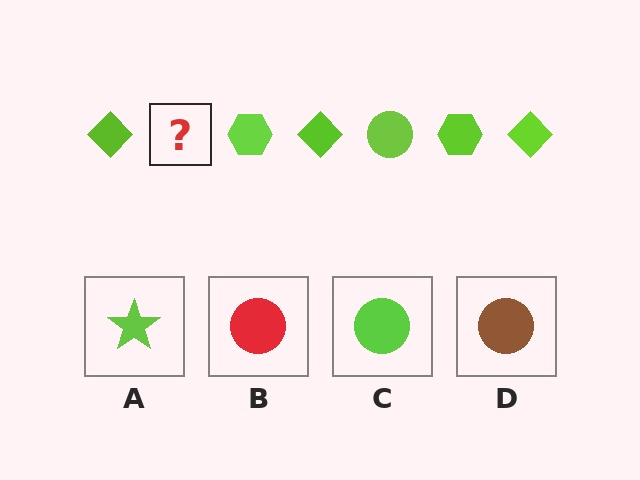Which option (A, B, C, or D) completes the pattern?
C.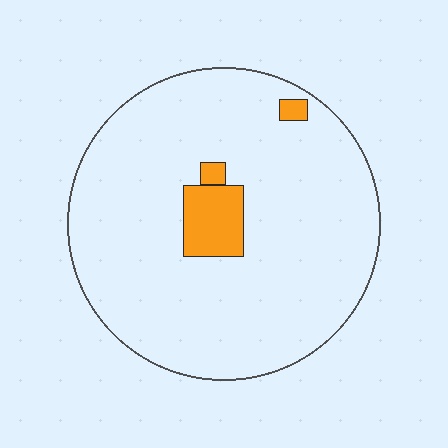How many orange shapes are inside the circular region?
3.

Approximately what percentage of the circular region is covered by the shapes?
Approximately 5%.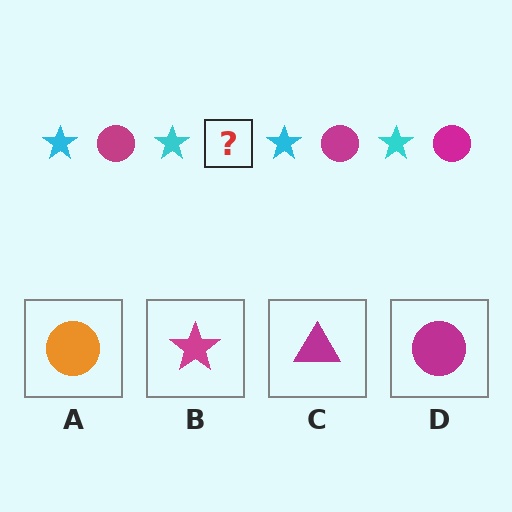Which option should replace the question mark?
Option D.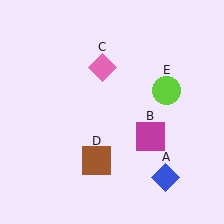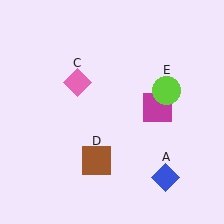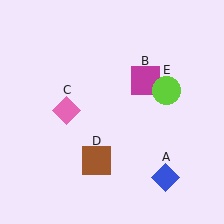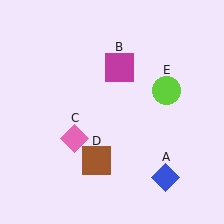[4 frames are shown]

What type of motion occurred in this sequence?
The magenta square (object B), pink diamond (object C) rotated counterclockwise around the center of the scene.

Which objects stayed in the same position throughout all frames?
Blue diamond (object A) and brown square (object D) and lime circle (object E) remained stationary.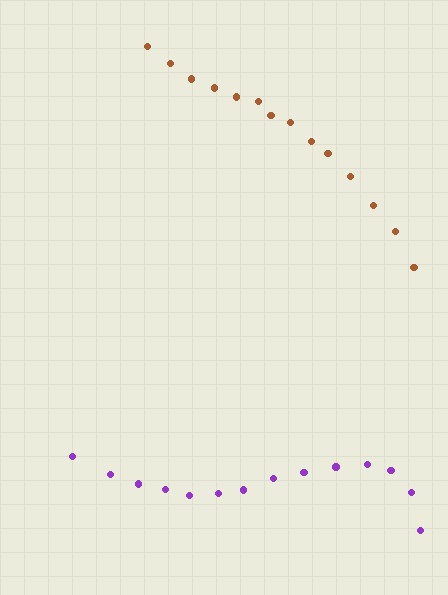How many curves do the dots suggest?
There are 2 distinct paths.